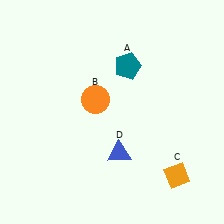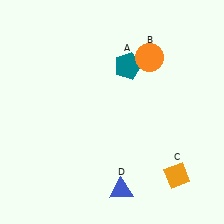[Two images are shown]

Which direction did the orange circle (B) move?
The orange circle (B) moved right.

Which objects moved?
The objects that moved are: the orange circle (B), the blue triangle (D).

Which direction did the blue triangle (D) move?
The blue triangle (D) moved down.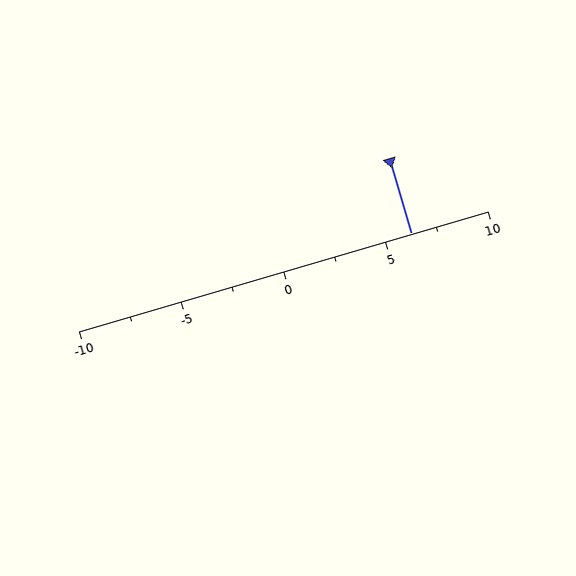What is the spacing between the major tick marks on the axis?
The major ticks are spaced 5 apart.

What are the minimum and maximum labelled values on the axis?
The axis runs from -10 to 10.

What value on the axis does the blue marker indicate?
The marker indicates approximately 6.2.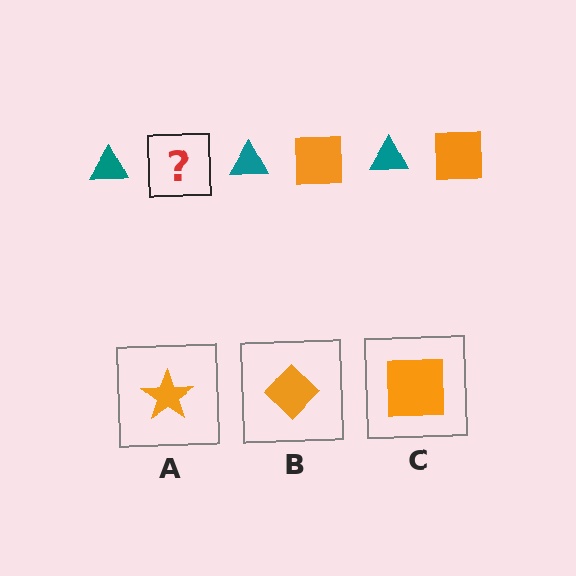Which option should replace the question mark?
Option C.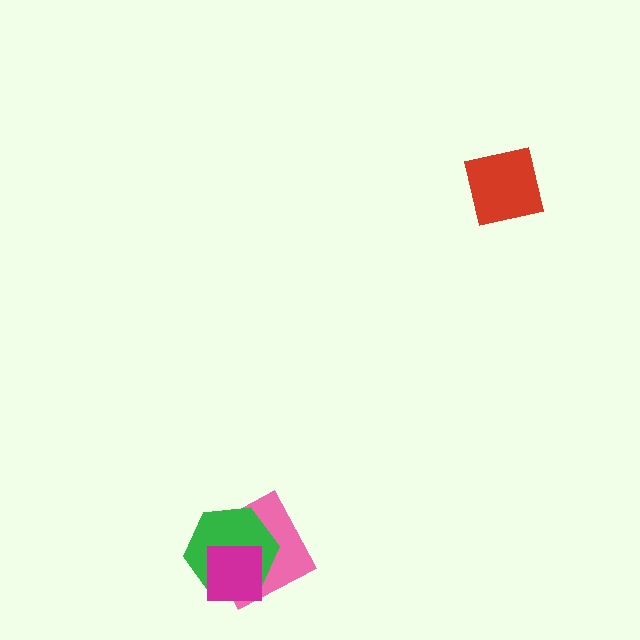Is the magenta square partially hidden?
No, no other shape covers it.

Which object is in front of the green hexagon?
The magenta square is in front of the green hexagon.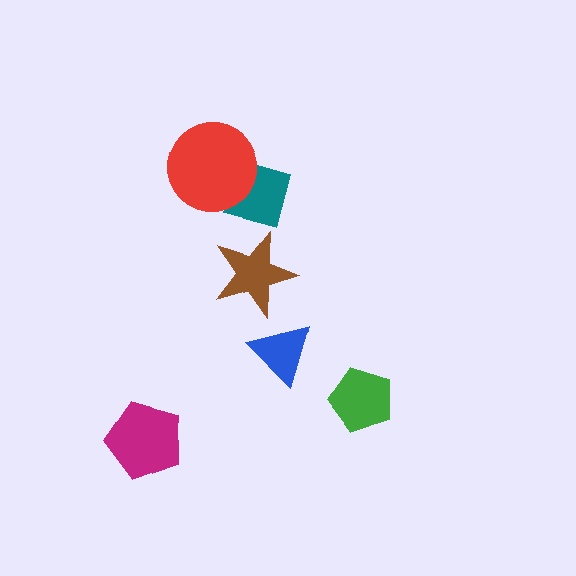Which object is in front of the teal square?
The red circle is in front of the teal square.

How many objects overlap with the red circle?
1 object overlaps with the red circle.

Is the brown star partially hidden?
No, no other shape covers it.